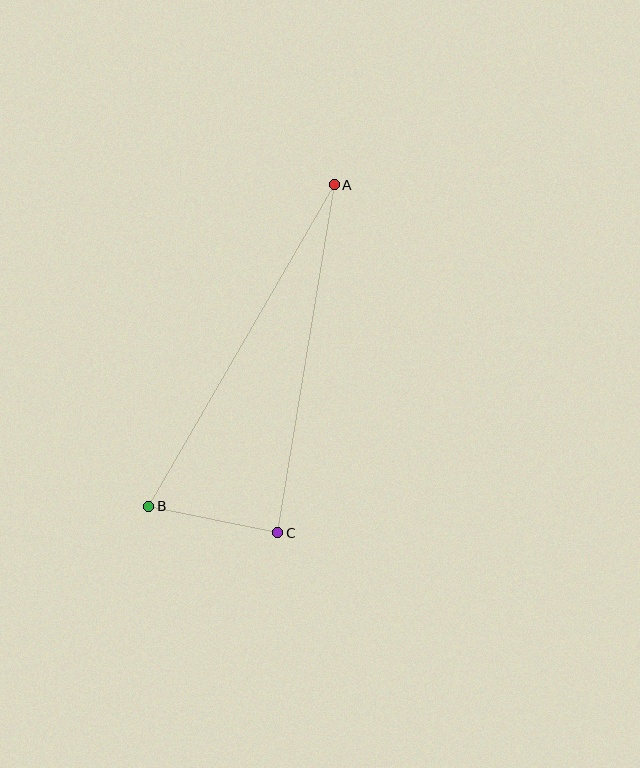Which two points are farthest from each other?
Points A and B are farthest from each other.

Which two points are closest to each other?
Points B and C are closest to each other.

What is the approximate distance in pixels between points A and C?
The distance between A and C is approximately 352 pixels.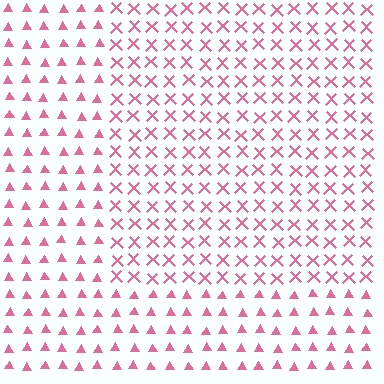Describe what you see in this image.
The image is filled with small pink elements arranged in a uniform grid. A rectangle-shaped region contains X marks, while the surrounding area contains triangles. The boundary is defined purely by the change in element shape.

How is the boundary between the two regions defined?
The boundary is defined by a change in element shape: X marks inside vs. triangles outside. All elements share the same color and spacing.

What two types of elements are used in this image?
The image uses X marks inside the rectangle region and triangles outside it.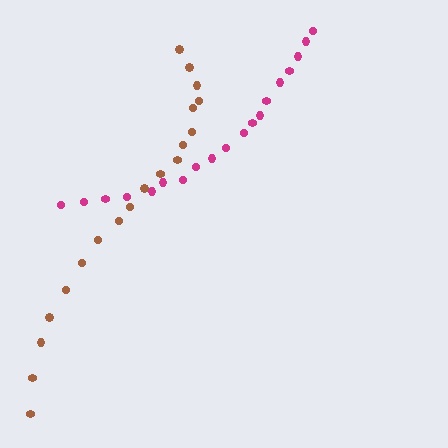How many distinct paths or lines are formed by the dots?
There are 2 distinct paths.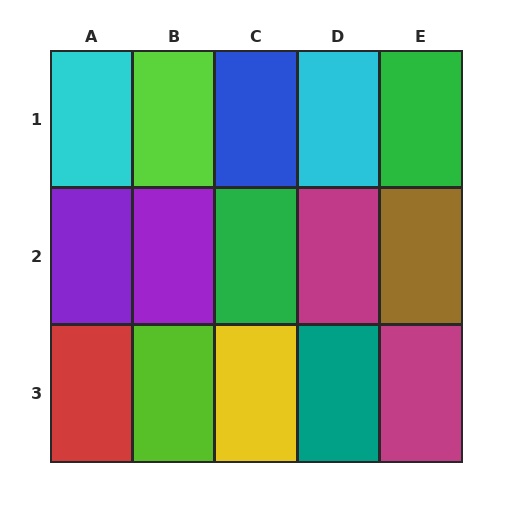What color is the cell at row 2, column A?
Purple.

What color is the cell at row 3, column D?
Teal.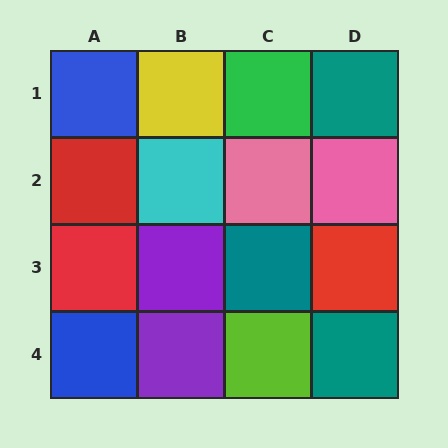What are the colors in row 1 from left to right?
Blue, yellow, green, teal.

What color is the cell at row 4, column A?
Blue.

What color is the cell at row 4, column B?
Purple.